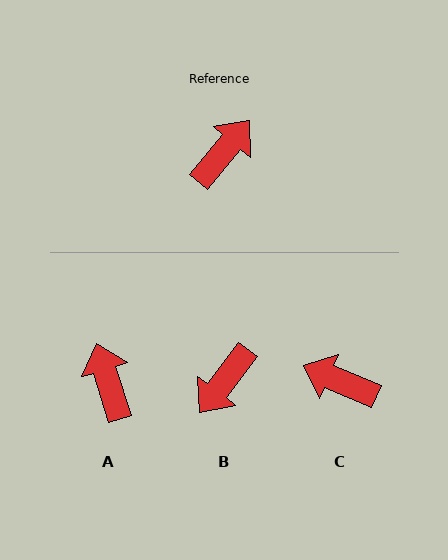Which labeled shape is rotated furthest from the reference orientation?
B, about 178 degrees away.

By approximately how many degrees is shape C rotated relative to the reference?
Approximately 106 degrees counter-clockwise.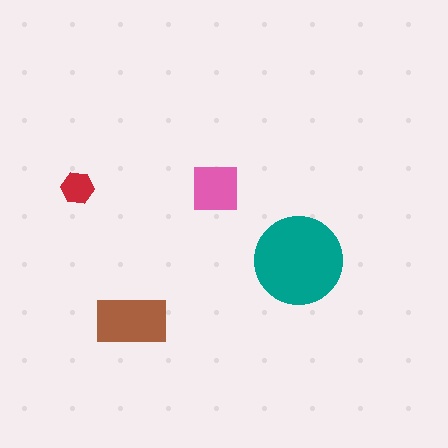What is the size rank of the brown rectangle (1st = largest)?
2nd.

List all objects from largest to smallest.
The teal circle, the brown rectangle, the pink square, the red hexagon.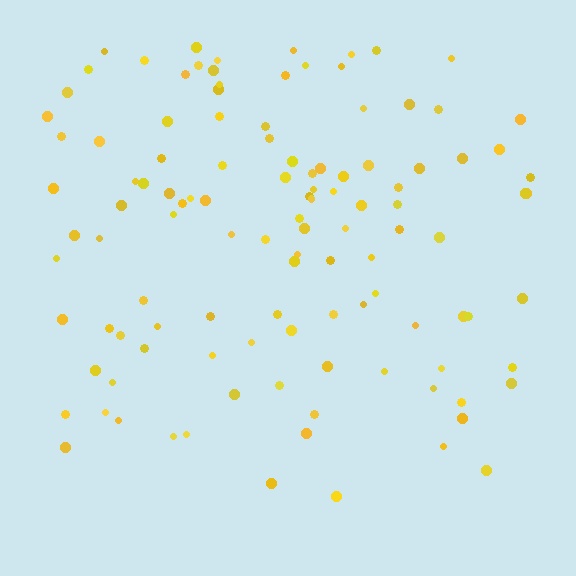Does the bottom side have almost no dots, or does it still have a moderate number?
Still a moderate number, just noticeably fewer than the top.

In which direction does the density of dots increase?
From bottom to top, with the top side densest.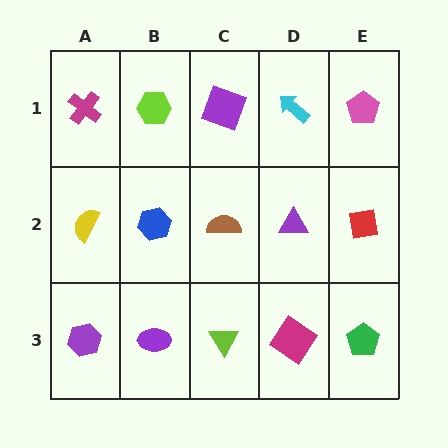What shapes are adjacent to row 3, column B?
A blue hexagon (row 2, column B), a purple hexagon (row 3, column A), a lime triangle (row 3, column C).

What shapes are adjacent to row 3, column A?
A yellow semicircle (row 2, column A), a purple ellipse (row 3, column B).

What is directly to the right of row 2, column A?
A blue hexagon.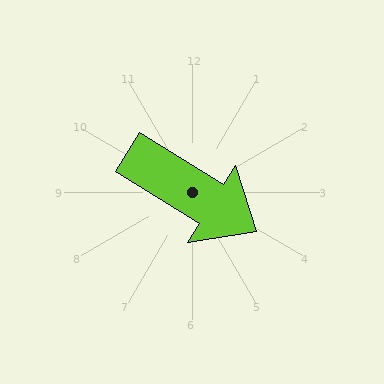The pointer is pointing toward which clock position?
Roughly 4 o'clock.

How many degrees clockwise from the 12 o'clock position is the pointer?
Approximately 122 degrees.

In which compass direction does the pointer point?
Southeast.